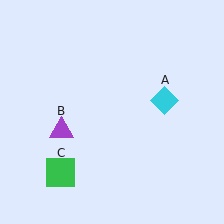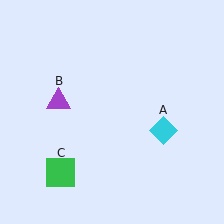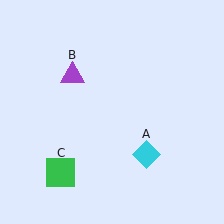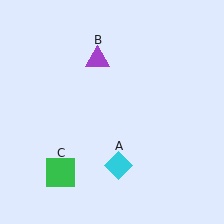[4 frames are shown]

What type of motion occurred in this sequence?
The cyan diamond (object A), purple triangle (object B) rotated clockwise around the center of the scene.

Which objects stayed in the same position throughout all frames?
Green square (object C) remained stationary.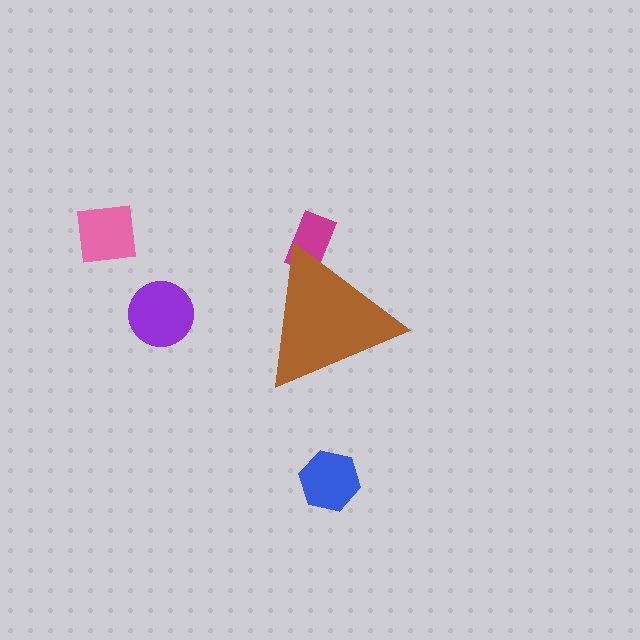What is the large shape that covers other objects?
A brown triangle.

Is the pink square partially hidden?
No, the pink square is fully visible.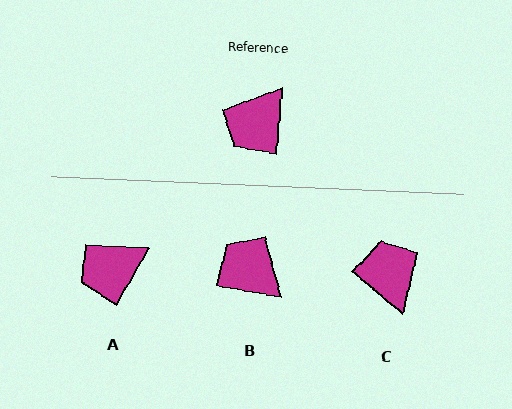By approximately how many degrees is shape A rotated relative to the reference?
Approximately 24 degrees clockwise.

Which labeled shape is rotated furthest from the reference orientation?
C, about 125 degrees away.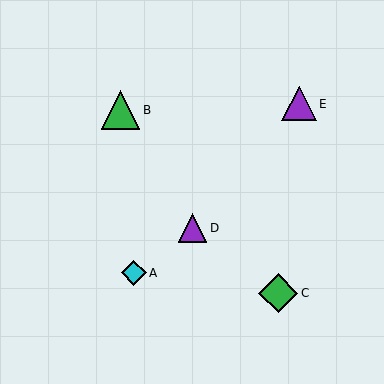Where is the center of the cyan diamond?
The center of the cyan diamond is at (134, 273).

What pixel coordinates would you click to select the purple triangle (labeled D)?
Click at (193, 228) to select the purple triangle D.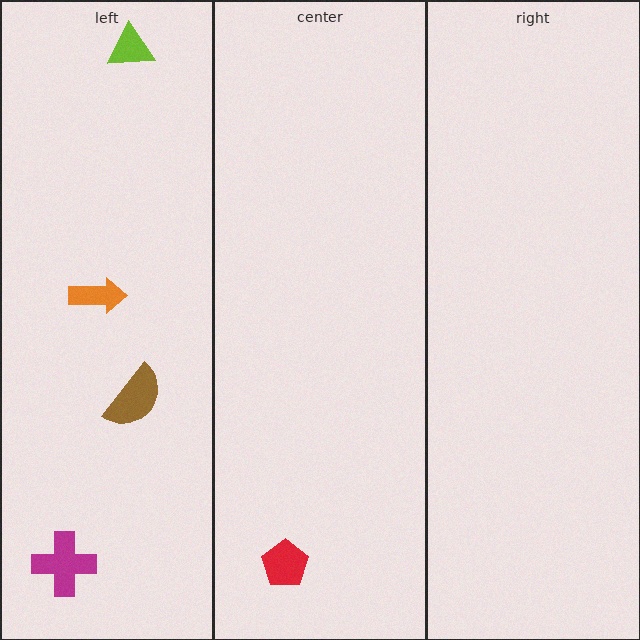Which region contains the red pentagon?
The center region.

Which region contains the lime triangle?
The left region.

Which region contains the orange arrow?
The left region.